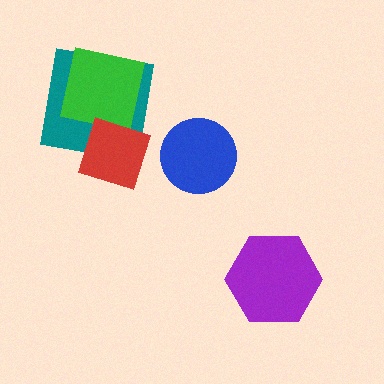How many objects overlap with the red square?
2 objects overlap with the red square.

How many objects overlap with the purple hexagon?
0 objects overlap with the purple hexagon.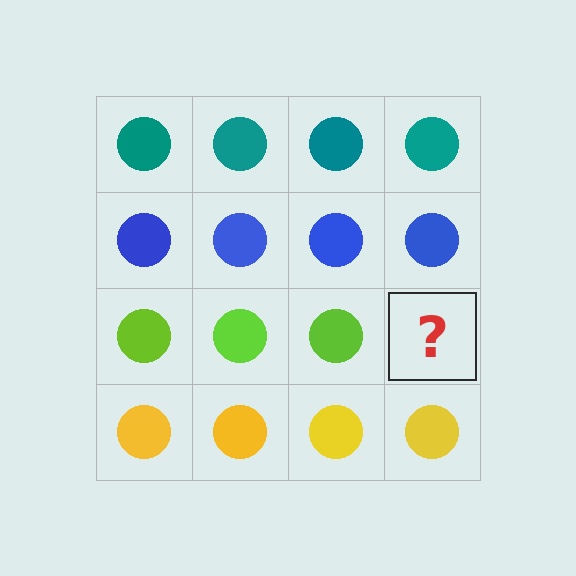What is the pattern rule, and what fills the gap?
The rule is that each row has a consistent color. The gap should be filled with a lime circle.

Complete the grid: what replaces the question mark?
The question mark should be replaced with a lime circle.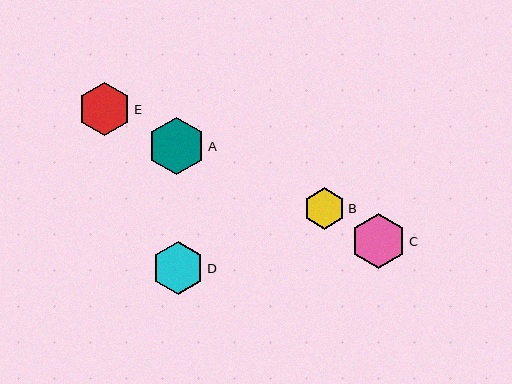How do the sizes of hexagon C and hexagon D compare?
Hexagon C and hexagon D are approximately the same size.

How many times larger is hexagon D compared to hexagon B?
Hexagon D is approximately 1.3 times the size of hexagon B.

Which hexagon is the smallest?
Hexagon B is the smallest with a size of approximately 41 pixels.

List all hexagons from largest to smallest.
From largest to smallest: A, C, E, D, B.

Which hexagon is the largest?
Hexagon A is the largest with a size of approximately 57 pixels.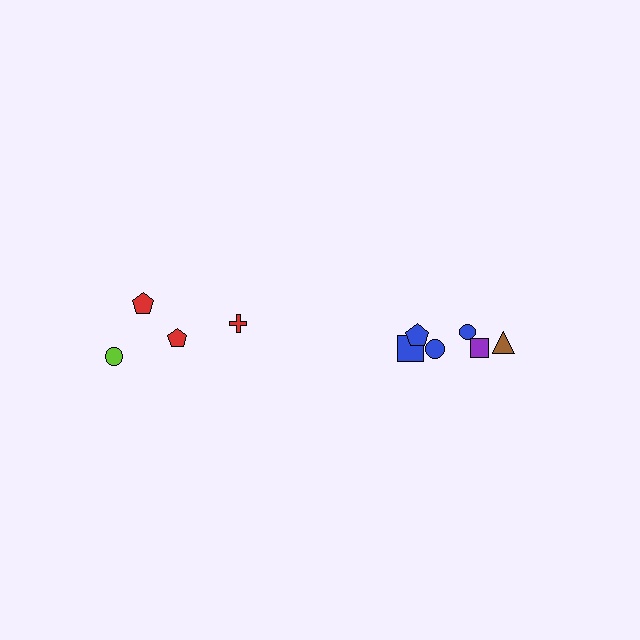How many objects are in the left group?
There are 4 objects.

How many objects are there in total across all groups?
There are 10 objects.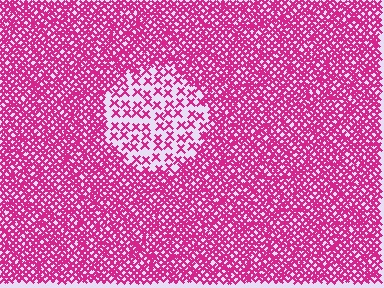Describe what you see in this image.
The image contains small magenta elements arranged at two different densities. A circle-shaped region is visible where the elements are less densely packed than the surrounding area.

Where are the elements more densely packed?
The elements are more densely packed outside the circle boundary.